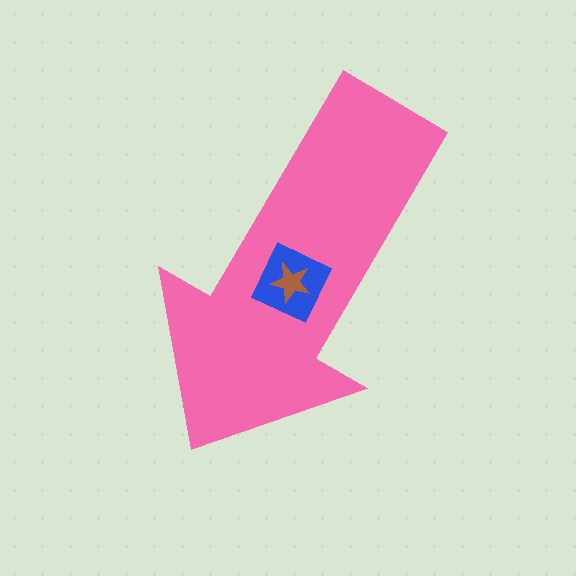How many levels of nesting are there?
3.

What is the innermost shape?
The brown star.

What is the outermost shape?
The pink arrow.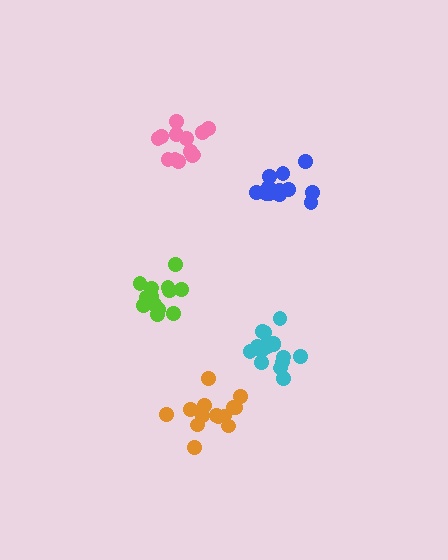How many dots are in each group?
Group 1: 13 dots, Group 2: 14 dots, Group 3: 13 dots, Group 4: 16 dots, Group 5: 12 dots (68 total).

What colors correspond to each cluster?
The clusters are colored: lime, orange, pink, cyan, blue.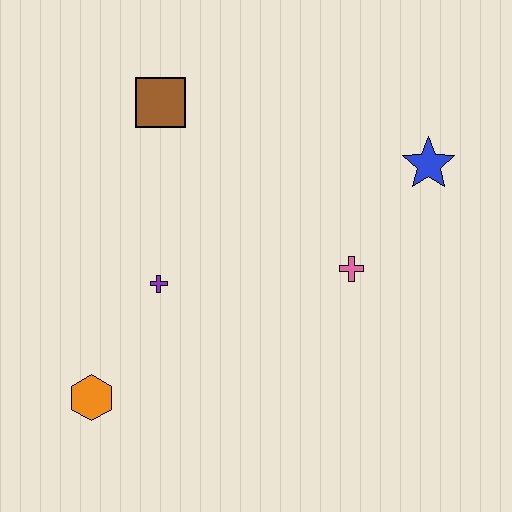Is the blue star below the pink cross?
No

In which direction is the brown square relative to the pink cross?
The brown square is to the left of the pink cross.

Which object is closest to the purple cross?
The orange hexagon is closest to the purple cross.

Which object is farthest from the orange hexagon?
The blue star is farthest from the orange hexagon.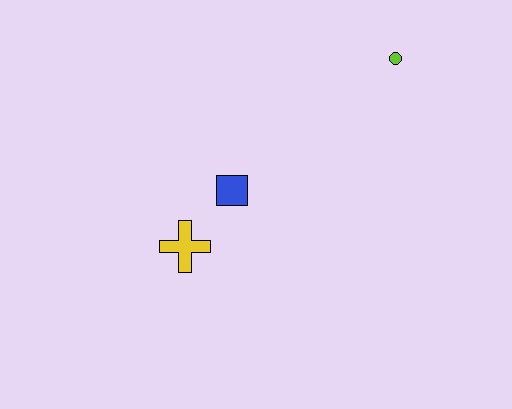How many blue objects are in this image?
There is 1 blue object.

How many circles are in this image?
There is 1 circle.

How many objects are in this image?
There are 3 objects.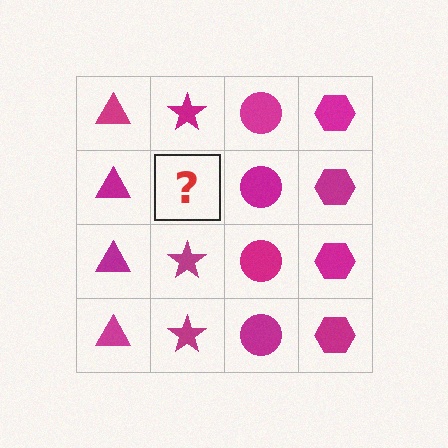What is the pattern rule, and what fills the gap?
The rule is that each column has a consistent shape. The gap should be filled with a magenta star.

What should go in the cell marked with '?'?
The missing cell should contain a magenta star.